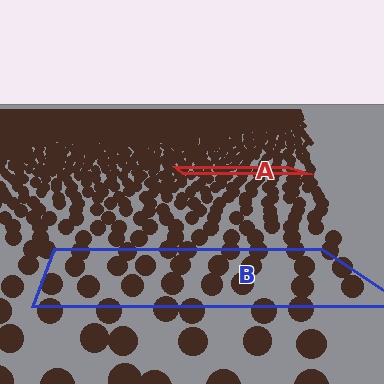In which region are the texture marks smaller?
The texture marks are smaller in region A, because it is farther away.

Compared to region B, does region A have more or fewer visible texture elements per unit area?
Region A has more texture elements per unit area — they are packed more densely because it is farther away.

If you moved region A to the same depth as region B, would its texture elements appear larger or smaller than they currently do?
They would appear larger. At a closer depth, the same texture elements are projected at a bigger on-screen size.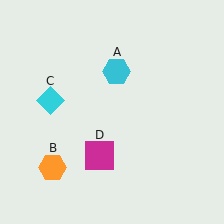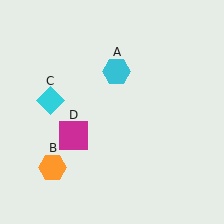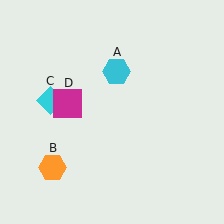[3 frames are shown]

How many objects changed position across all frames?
1 object changed position: magenta square (object D).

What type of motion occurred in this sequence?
The magenta square (object D) rotated clockwise around the center of the scene.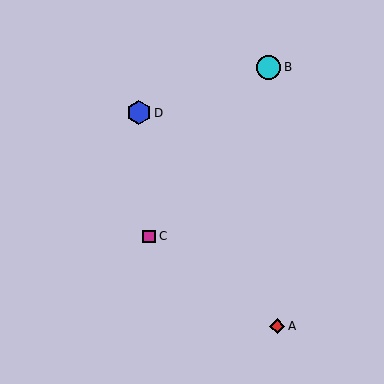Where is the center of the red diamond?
The center of the red diamond is at (277, 326).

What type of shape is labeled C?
Shape C is a magenta square.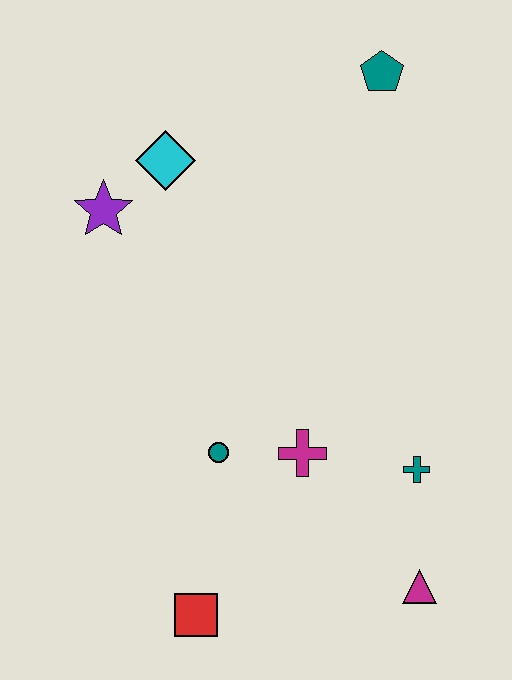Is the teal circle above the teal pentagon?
No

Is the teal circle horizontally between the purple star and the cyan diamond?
No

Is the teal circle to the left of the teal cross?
Yes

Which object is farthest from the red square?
The teal pentagon is farthest from the red square.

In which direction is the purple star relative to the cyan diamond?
The purple star is to the left of the cyan diamond.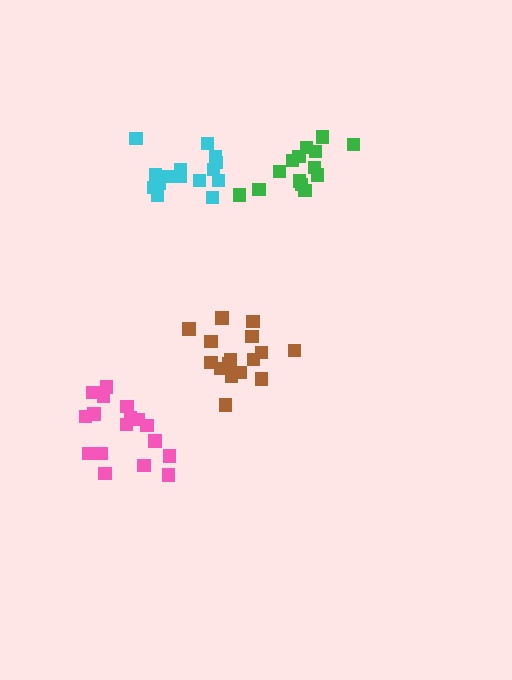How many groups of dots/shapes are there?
There are 4 groups.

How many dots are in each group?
Group 1: 16 dots, Group 2: 17 dots, Group 3: 14 dots, Group 4: 15 dots (62 total).